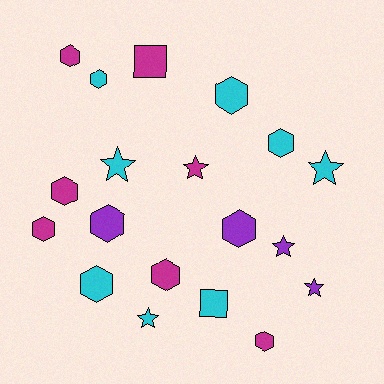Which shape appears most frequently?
Hexagon, with 11 objects.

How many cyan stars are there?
There are 3 cyan stars.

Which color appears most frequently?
Cyan, with 8 objects.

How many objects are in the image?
There are 19 objects.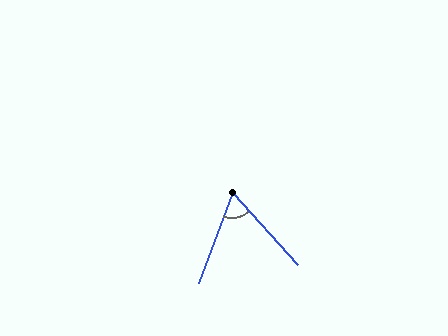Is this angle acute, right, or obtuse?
It is acute.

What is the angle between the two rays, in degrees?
Approximately 63 degrees.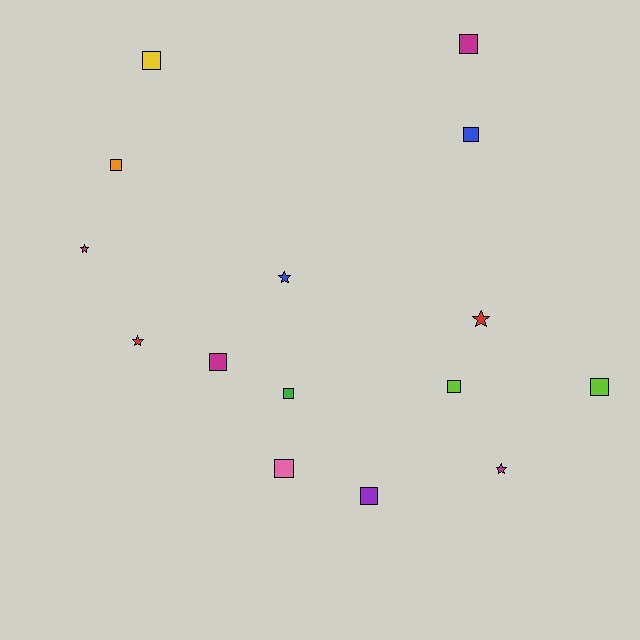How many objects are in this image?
There are 15 objects.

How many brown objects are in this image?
There are no brown objects.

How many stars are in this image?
There are 5 stars.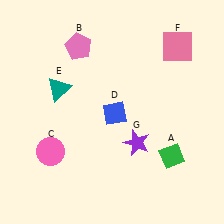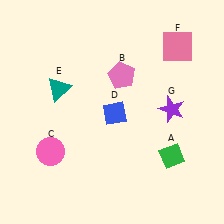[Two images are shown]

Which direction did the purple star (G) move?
The purple star (G) moved right.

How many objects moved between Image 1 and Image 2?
2 objects moved between the two images.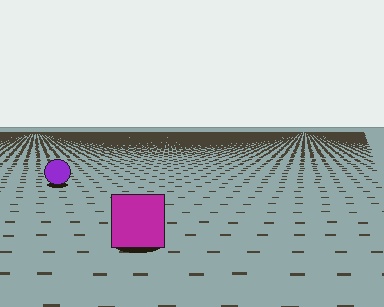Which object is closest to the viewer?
The magenta square is closest. The texture marks near it are larger and more spread out.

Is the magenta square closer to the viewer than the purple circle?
Yes. The magenta square is closer — you can tell from the texture gradient: the ground texture is coarser near it.